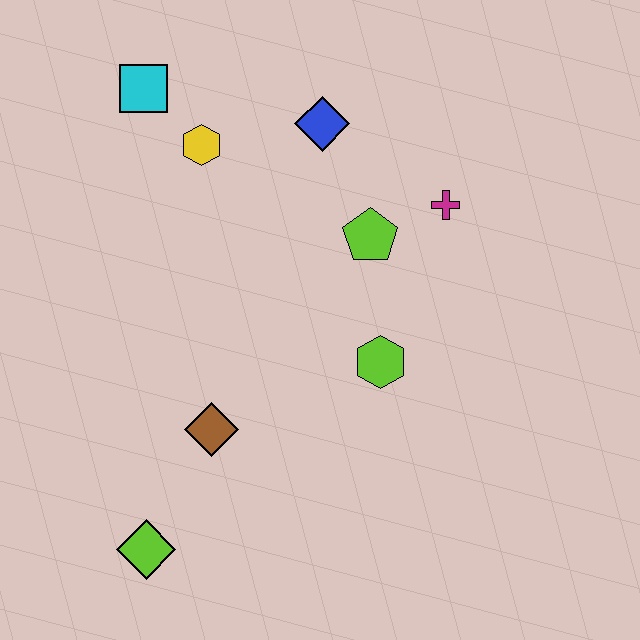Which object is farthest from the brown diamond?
The cyan square is farthest from the brown diamond.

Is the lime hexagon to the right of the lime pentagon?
Yes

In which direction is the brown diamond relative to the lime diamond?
The brown diamond is above the lime diamond.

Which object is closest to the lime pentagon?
The magenta cross is closest to the lime pentagon.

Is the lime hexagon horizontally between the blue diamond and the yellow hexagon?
No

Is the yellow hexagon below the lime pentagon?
No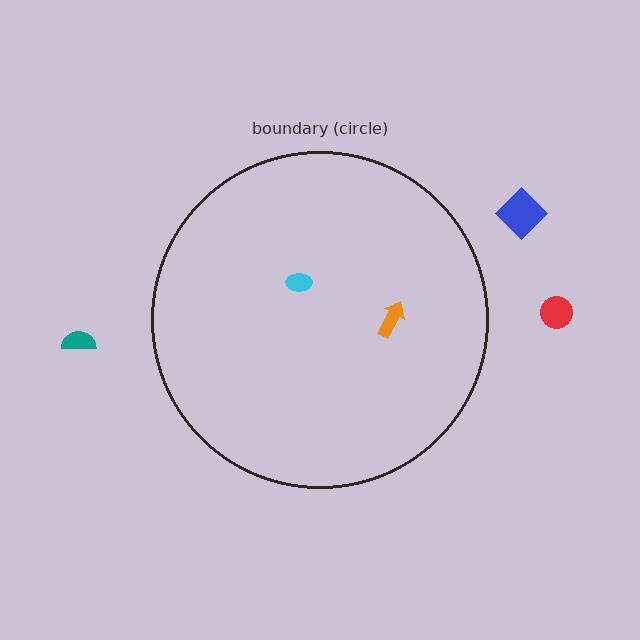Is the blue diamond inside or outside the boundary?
Outside.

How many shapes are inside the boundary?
2 inside, 3 outside.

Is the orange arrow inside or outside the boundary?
Inside.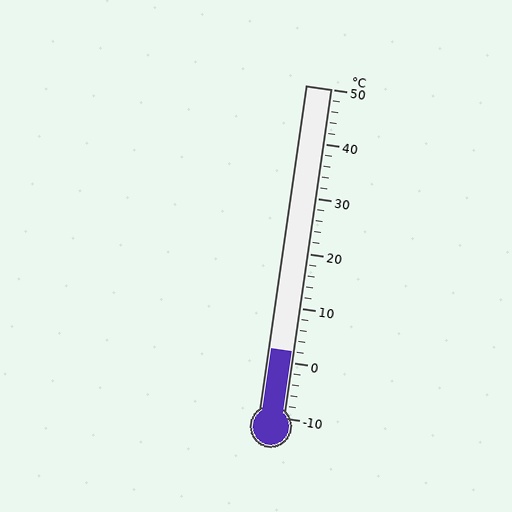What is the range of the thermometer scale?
The thermometer scale ranges from -10°C to 50°C.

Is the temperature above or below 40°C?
The temperature is below 40°C.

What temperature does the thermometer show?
The thermometer shows approximately 2°C.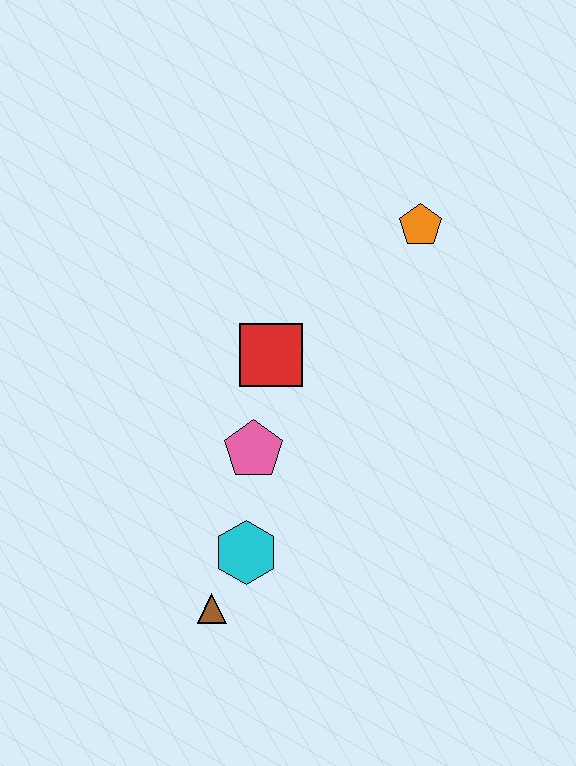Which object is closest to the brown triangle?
The cyan hexagon is closest to the brown triangle.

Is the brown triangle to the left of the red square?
Yes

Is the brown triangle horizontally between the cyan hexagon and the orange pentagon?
No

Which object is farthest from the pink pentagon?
The orange pentagon is farthest from the pink pentagon.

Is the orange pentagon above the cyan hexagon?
Yes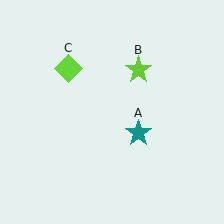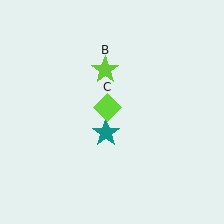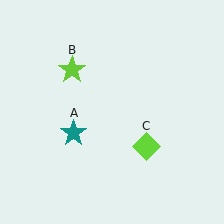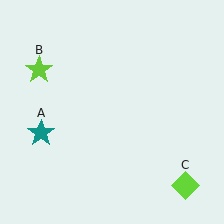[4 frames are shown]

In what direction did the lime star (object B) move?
The lime star (object B) moved left.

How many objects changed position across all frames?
3 objects changed position: teal star (object A), lime star (object B), lime diamond (object C).